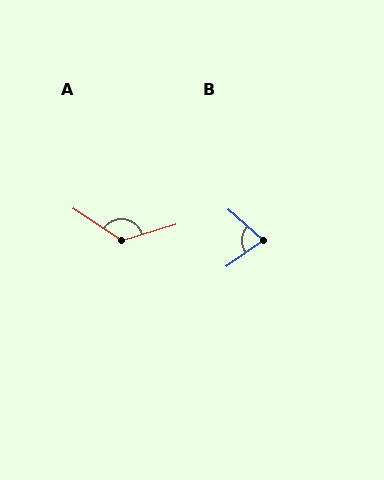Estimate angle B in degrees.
Approximately 76 degrees.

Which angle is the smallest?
B, at approximately 76 degrees.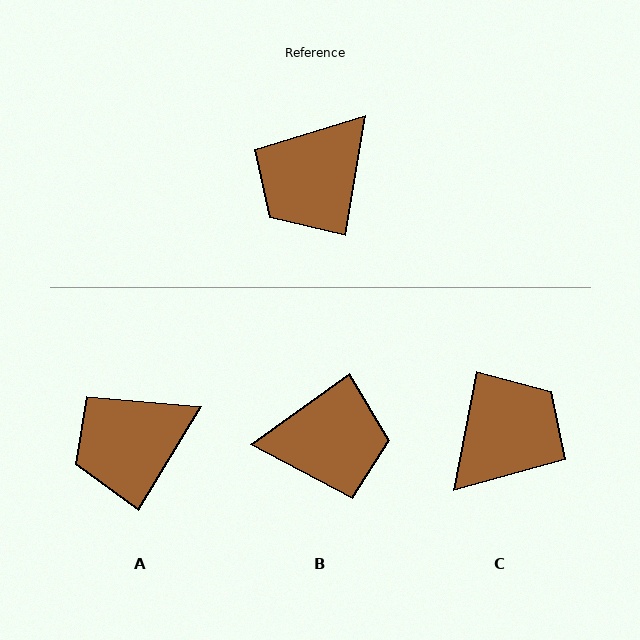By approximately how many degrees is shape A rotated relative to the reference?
Approximately 22 degrees clockwise.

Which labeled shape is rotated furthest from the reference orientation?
C, about 179 degrees away.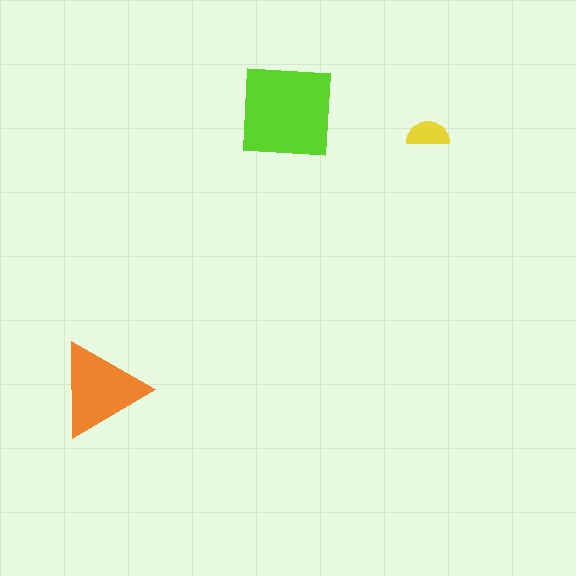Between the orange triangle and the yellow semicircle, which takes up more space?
The orange triangle.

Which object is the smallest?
The yellow semicircle.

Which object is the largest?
The lime square.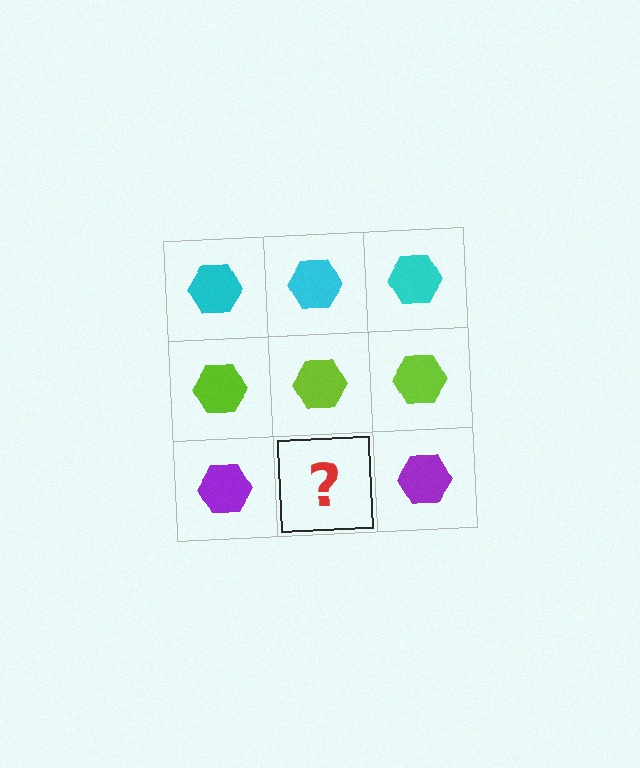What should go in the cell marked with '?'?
The missing cell should contain a purple hexagon.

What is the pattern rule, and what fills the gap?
The rule is that each row has a consistent color. The gap should be filled with a purple hexagon.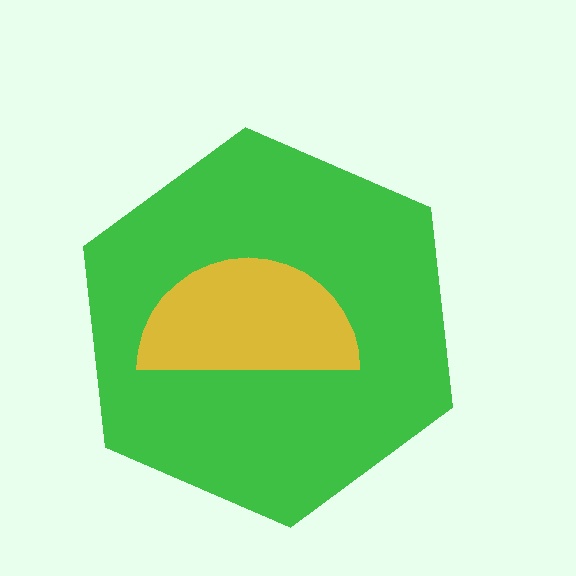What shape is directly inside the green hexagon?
The yellow semicircle.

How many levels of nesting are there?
2.